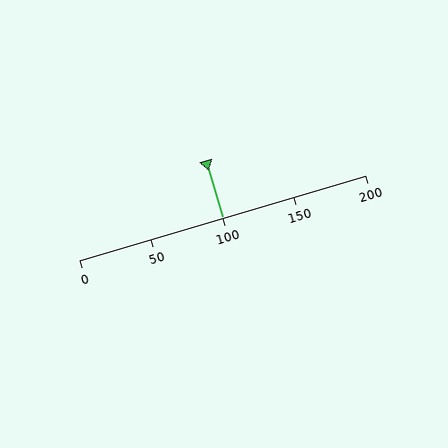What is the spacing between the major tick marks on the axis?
The major ticks are spaced 50 apart.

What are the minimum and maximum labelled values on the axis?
The axis runs from 0 to 200.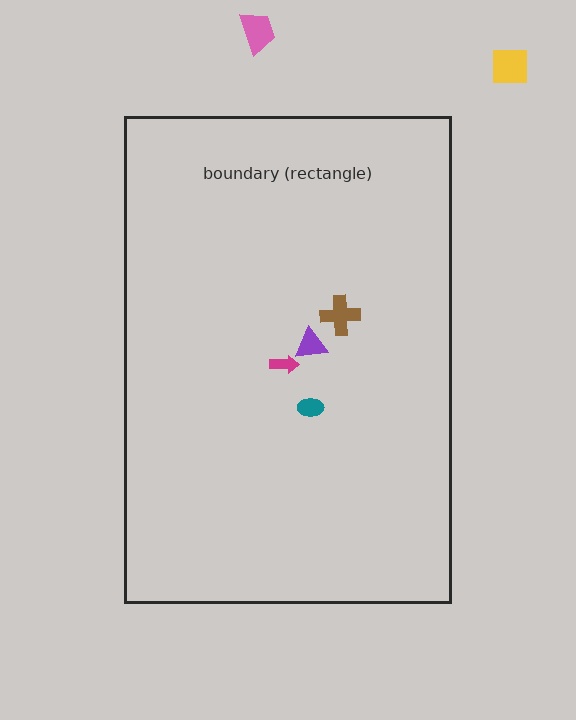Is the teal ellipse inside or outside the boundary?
Inside.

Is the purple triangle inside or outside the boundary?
Inside.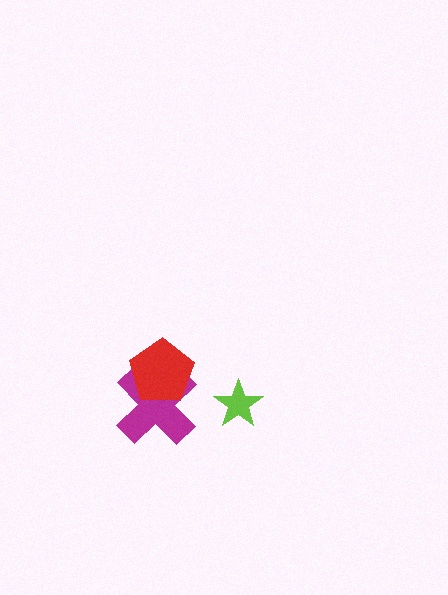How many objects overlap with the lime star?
0 objects overlap with the lime star.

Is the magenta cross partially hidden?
Yes, it is partially covered by another shape.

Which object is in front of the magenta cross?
The red pentagon is in front of the magenta cross.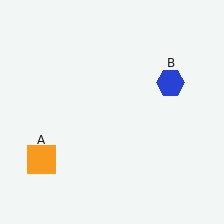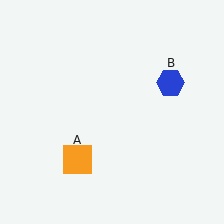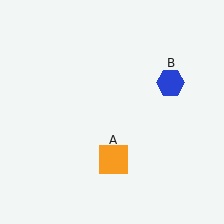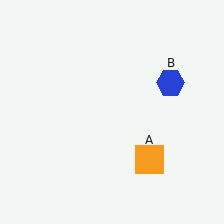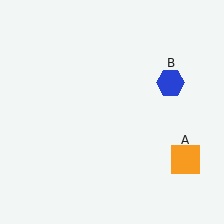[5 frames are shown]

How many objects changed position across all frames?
1 object changed position: orange square (object A).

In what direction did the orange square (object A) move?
The orange square (object A) moved right.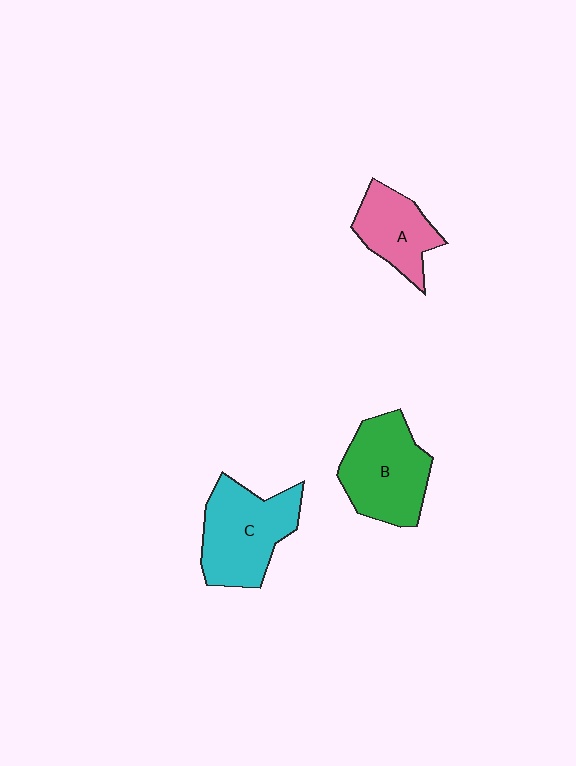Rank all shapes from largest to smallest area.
From largest to smallest: C (cyan), B (green), A (pink).